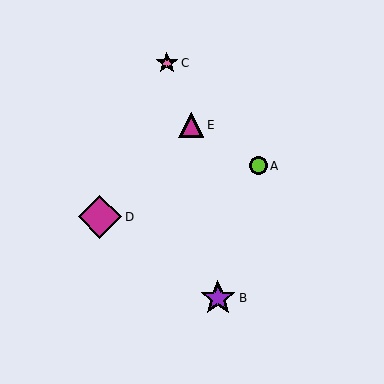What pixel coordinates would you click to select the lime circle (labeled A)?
Click at (259, 166) to select the lime circle A.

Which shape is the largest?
The magenta diamond (labeled D) is the largest.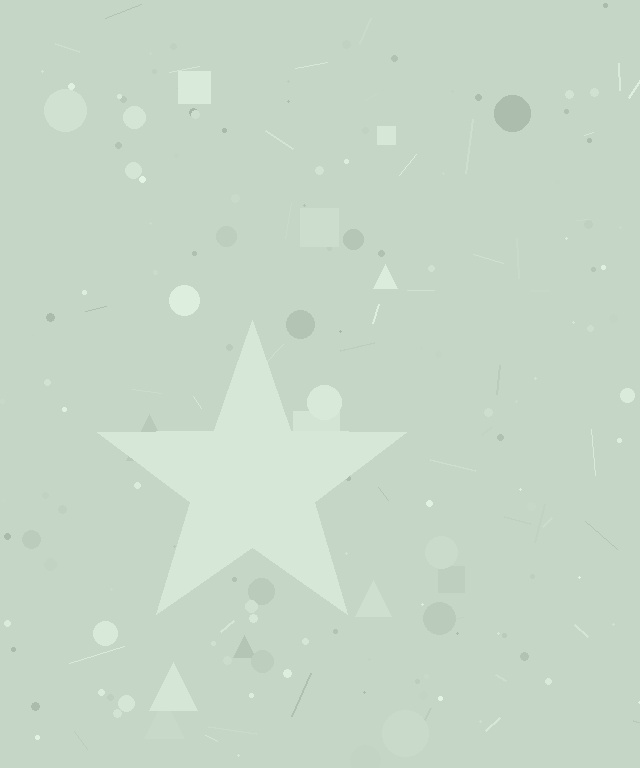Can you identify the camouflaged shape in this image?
The camouflaged shape is a star.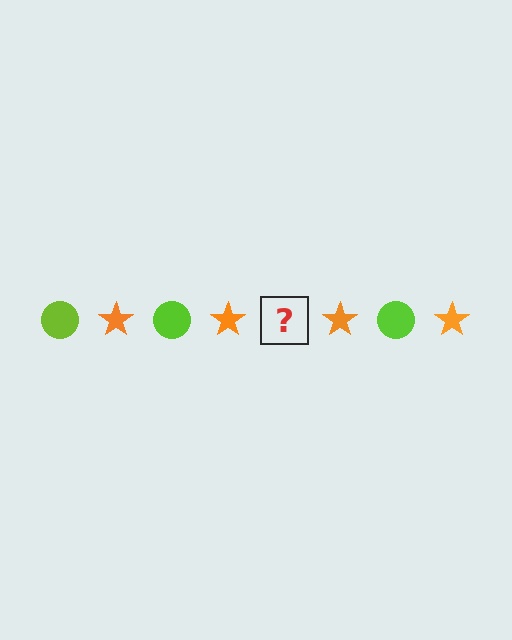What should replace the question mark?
The question mark should be replaced with a lime circle.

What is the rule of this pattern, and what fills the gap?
The rule is that the pattern alternates between lime circle and orange star. The gap should be filled with a lime circle.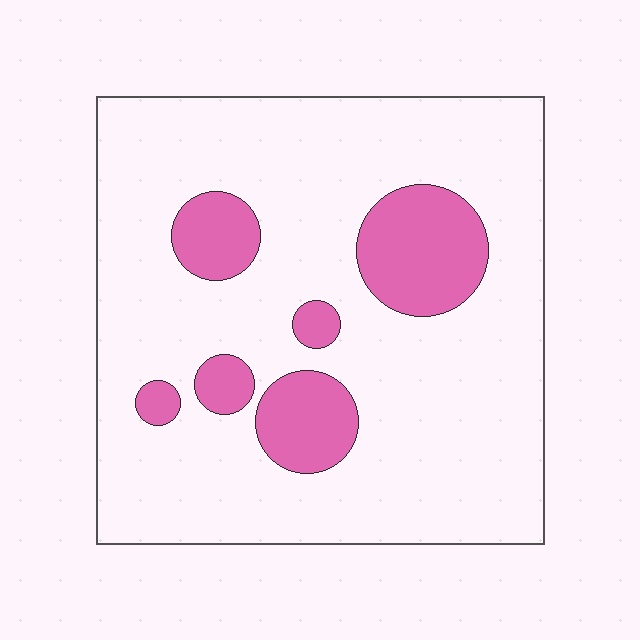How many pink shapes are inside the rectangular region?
6.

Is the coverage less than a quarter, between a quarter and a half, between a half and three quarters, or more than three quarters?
Less than a quarter.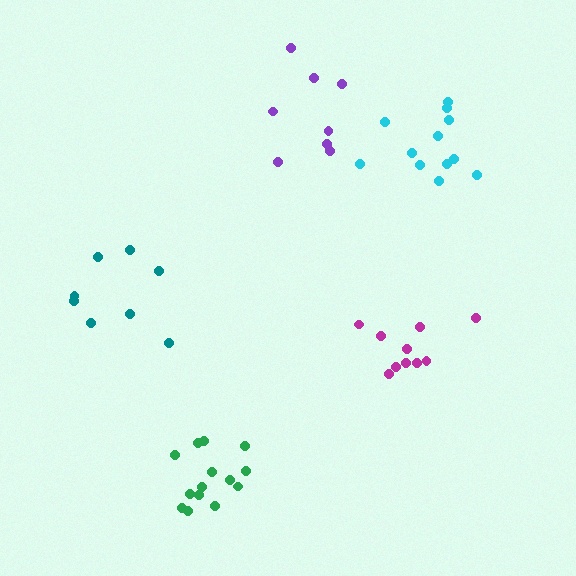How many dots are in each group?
Group 1: 8 dots, Group 2: 8 dots, Group 3: 10 dots, Group 4: 12 dots, Group 5: 14 dots (52 total).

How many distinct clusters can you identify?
There are 5 distinct clusters.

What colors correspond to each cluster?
The clusters are colored: purple, teal, magenta, cyan, green.